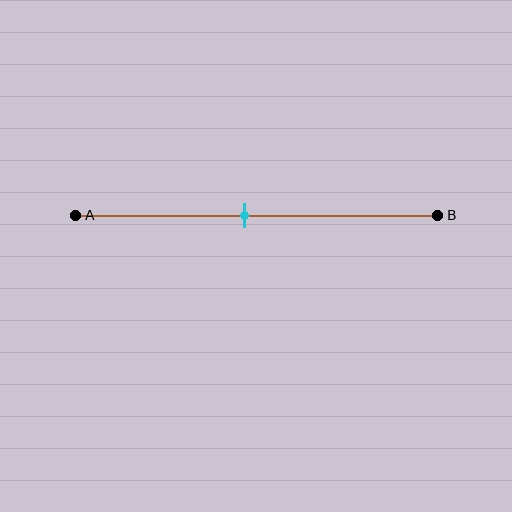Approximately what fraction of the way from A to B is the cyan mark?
The cyan mark is approximately 45% of the way from A to B.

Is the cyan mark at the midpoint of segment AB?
No, the mark is at about 45% from A, not at the 50% midpoint.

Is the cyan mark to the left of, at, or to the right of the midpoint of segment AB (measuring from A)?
The cyan mark is to the left of the midpoint of segment AB.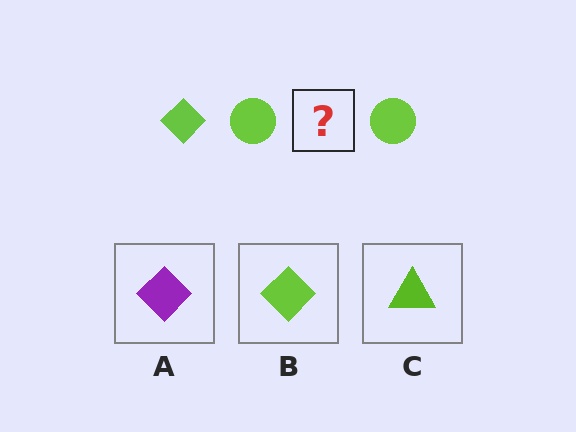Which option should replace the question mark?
Option B.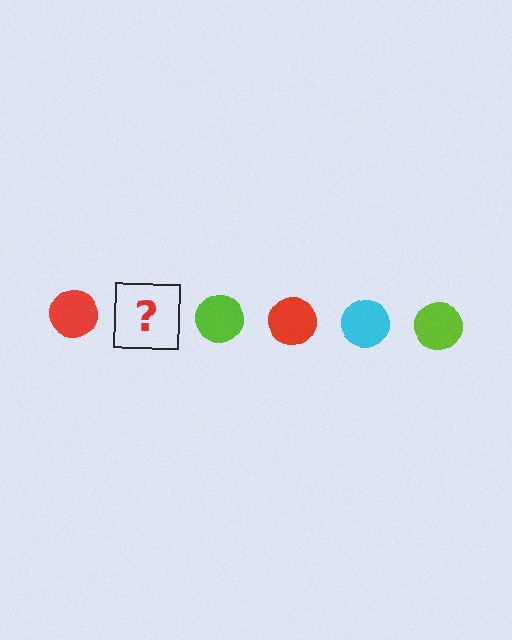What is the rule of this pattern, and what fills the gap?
The rule is that the pattern cycles through red, cyan, lime circles. The gap should be filled with a cyan circle.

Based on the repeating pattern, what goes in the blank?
The blank should be a cyan circle.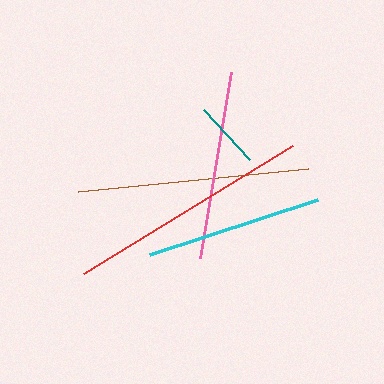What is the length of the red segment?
The red segment is approximately 245 pixels long.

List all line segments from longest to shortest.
From longest to shortest: red, brown, pink, cyan, teal.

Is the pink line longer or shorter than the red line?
The red line is longer than the pink line.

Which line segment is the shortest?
The teal line is the shortest at approximately 67 pixels.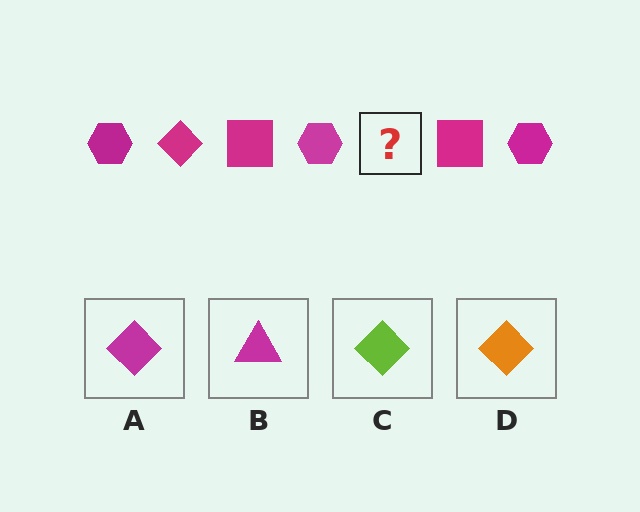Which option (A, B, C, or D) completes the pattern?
A.